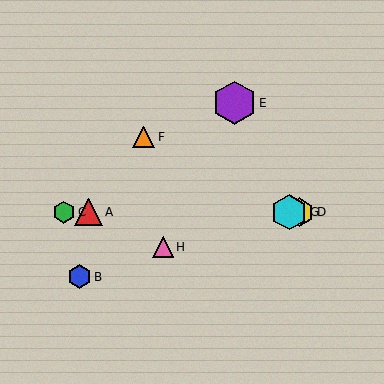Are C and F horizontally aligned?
No, C is at y≈212 and F is at y≈137.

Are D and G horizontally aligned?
Yes, both are at y≈212.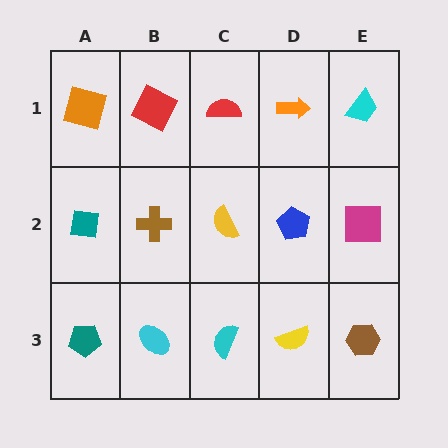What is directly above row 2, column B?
A red square.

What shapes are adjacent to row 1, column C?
A yellow semicircle (row 2, column C), a red square (row 1, column B), an orange arrow (row 1, column D).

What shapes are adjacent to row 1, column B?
A brown cross (row 2, column B), an orange square (row 1, column A), a red semicircle (row 1, column C).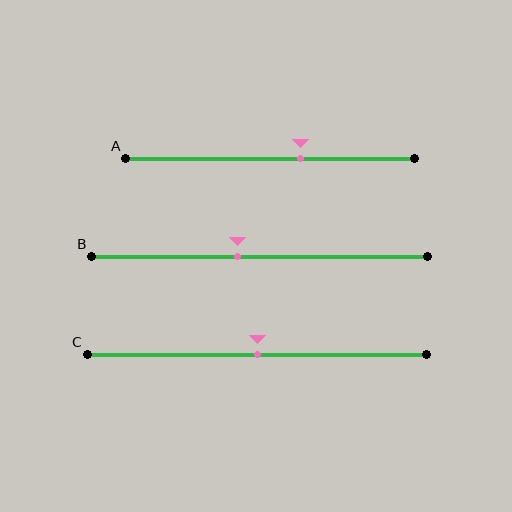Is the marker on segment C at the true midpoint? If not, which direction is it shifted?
Yes, the marker on segment C is at the true midpoint.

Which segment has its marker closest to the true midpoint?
Segment C has its marker closest to the true midpoint.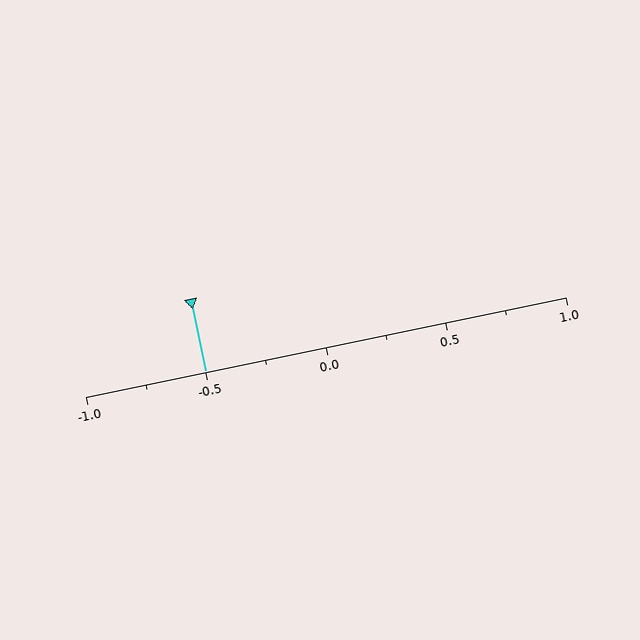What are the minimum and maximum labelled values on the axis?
The axis runs from -1.0 to 1.0.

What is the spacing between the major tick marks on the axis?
The major ticks are spaced 0.5 apart.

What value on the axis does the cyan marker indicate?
The marker indicates approximately -0.5.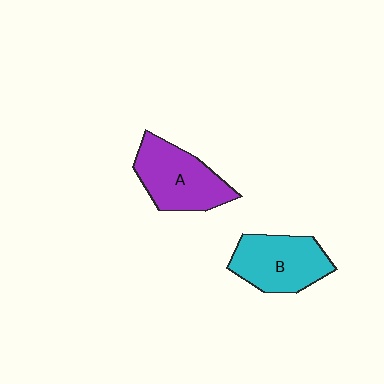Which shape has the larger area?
Shape A (purple).